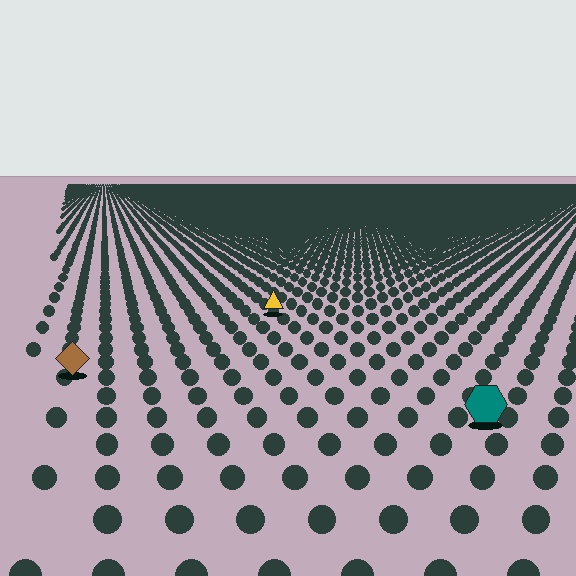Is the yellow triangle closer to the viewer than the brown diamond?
No. The brown diamond is closer — you can tell from the texture gradient: the ground texture is coarser near it.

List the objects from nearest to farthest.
From nearest to farthest: the teal hexagon, the brown diamond, the yellow triangle.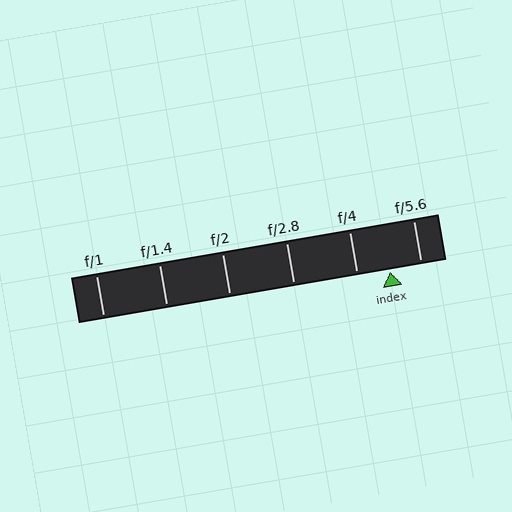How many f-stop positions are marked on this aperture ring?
There are 6 f-stop positions marked.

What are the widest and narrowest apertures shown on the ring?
The widest aperture shown is f/1 and the narrowest is f/5.6.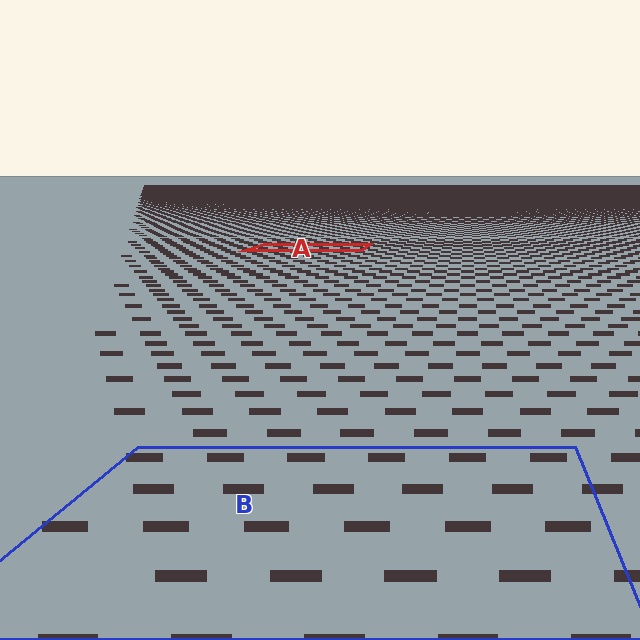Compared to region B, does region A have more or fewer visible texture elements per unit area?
Region A has more texture elements per unit area — they are packed more densely because it is farther away.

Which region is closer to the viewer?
Region B is closer. The texture elements there are larger and more spread out.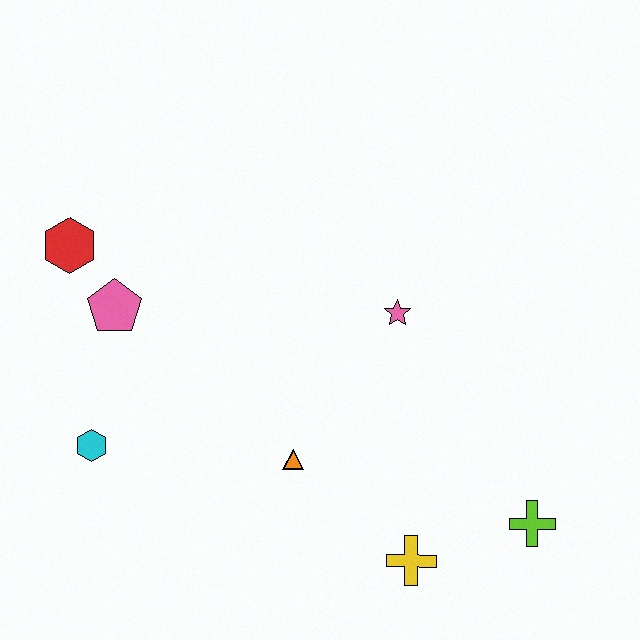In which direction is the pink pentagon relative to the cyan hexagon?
The pink pentagon is above the cyan hexagon.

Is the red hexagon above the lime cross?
Yes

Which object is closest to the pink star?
The orange triangle is closest to the pink star.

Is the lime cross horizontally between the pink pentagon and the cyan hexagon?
No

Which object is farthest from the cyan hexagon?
The lime cross is farthest from the cyan hexagon.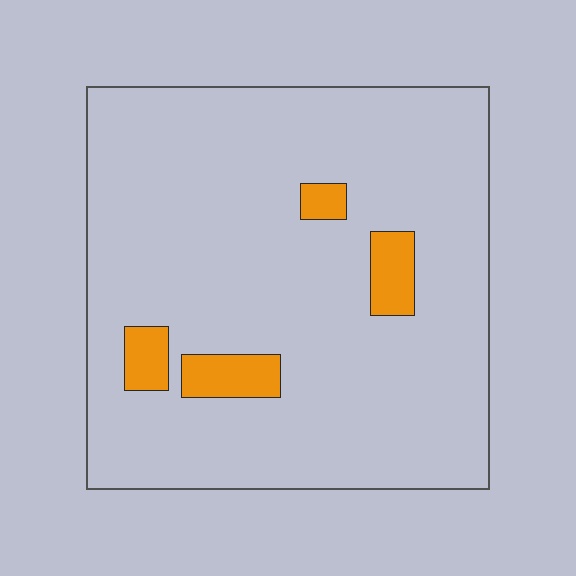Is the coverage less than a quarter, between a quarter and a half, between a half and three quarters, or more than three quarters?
Less than a quarter.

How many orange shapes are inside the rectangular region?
4.